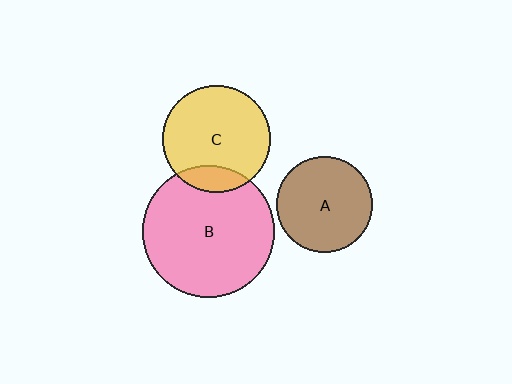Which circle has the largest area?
Circle B (pink).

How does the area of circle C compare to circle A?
Approximately 1.2 times.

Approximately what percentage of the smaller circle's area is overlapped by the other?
Approximately 15%.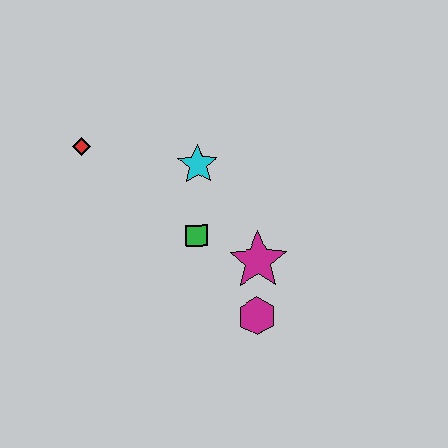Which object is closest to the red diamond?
The cyan star is closest to the red diamond.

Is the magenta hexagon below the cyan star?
Yes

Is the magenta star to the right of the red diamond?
Yes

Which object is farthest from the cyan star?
The magenta hexagon is farthest from the cyan star.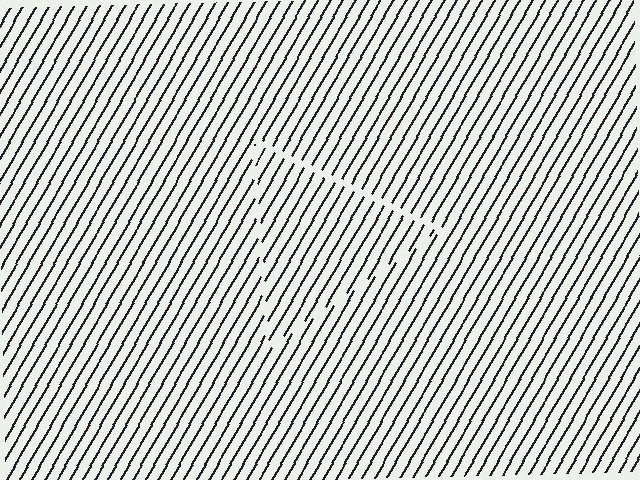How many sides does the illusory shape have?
3 sides — the line-ends trace a triangle.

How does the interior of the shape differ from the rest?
The interior of the shape contains the same grating, shifted by half a period — the contour is defined by the phase discontinuity where line-ends from the inner and outer gratings abut.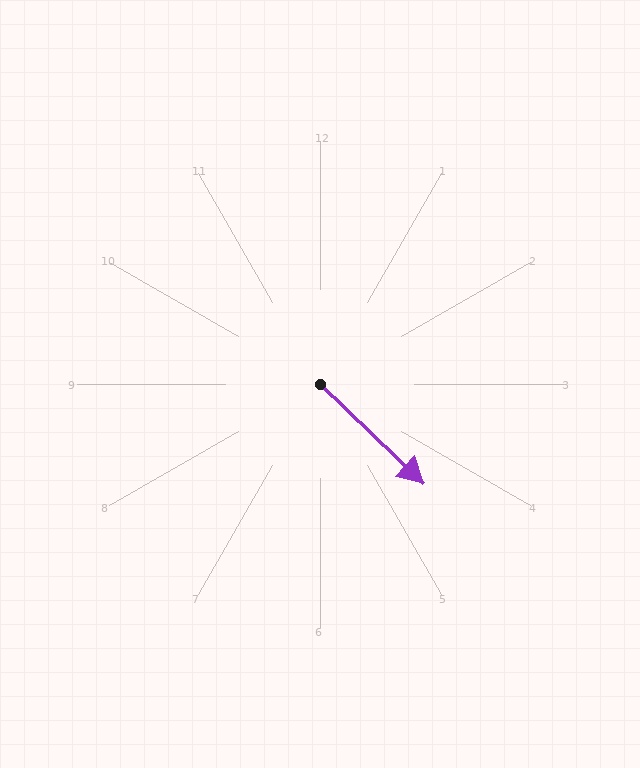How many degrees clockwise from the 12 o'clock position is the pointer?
Approximately 134 degrees.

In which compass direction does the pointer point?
Southeast.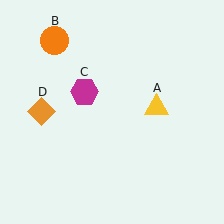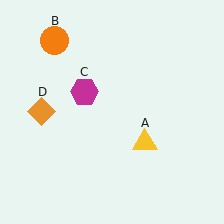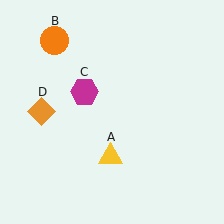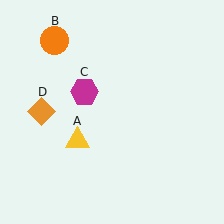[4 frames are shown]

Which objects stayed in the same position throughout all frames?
Orange circle (object B) and magenta hexagon (object C) and orange diamond (object D) remained stationary.